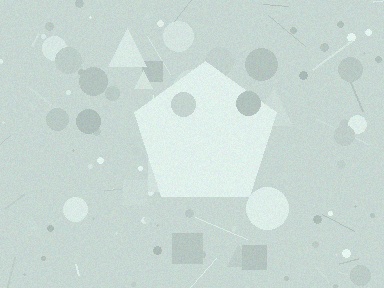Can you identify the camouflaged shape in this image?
The camouflaged shape is a pentagon.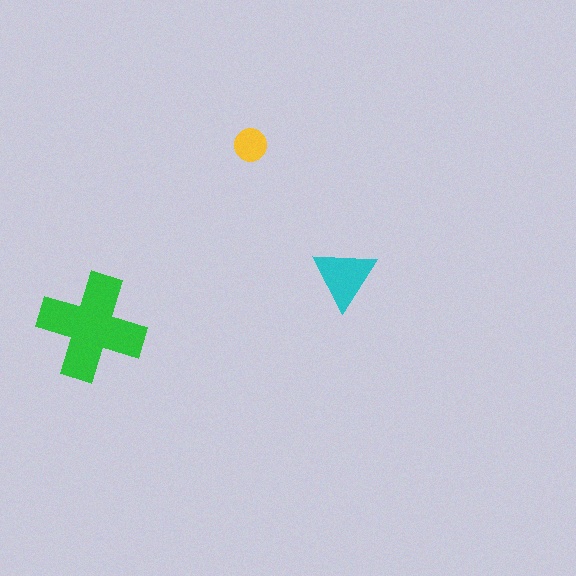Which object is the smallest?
The yellow circle.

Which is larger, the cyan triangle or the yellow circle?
The cyan triangle.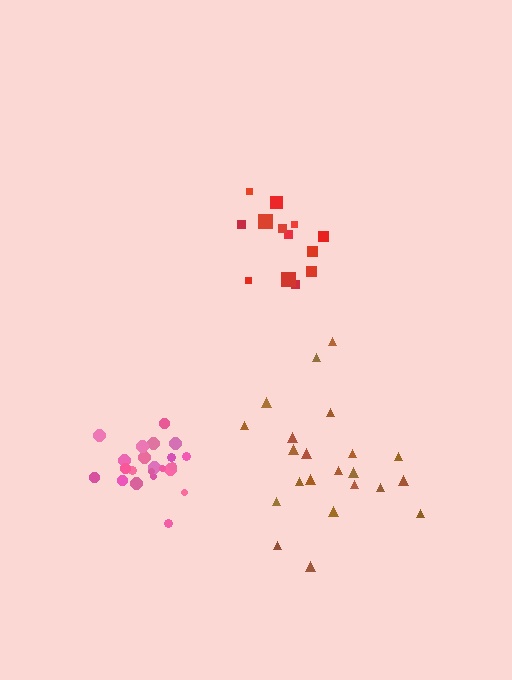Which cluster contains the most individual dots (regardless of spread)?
Pink (22).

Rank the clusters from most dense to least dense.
pink, red, brown.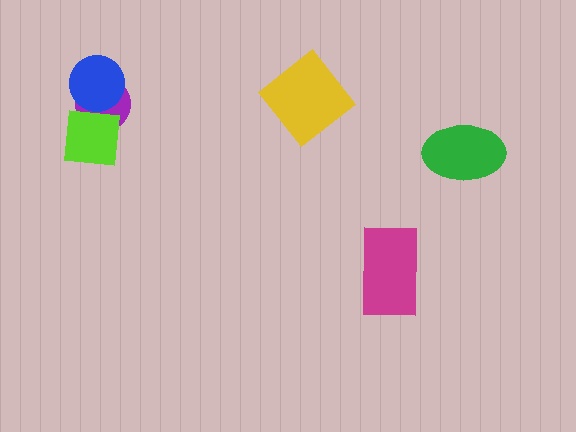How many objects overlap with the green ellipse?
0 objects overlap with the green ellipse.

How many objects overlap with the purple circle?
2 objects overlap with the purple circle.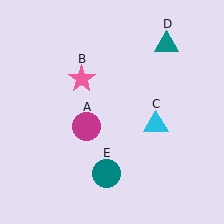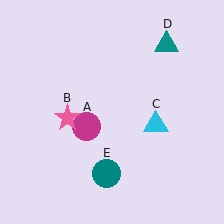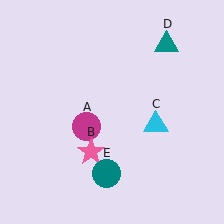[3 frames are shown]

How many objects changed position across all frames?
1 object changed position: pink star (object B).